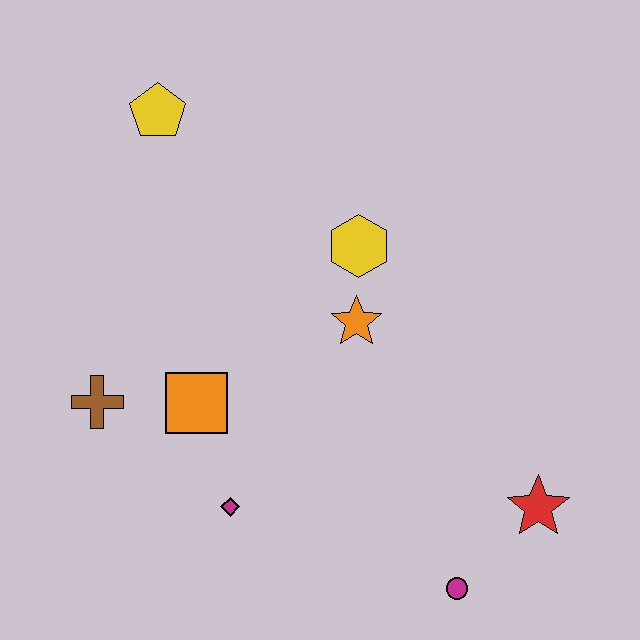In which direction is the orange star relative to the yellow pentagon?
The orange star is below the yellow pentagon.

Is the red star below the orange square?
Yes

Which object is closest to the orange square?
The brown cross is closest to the orange square.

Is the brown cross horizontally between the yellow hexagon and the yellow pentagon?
No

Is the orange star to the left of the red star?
Yes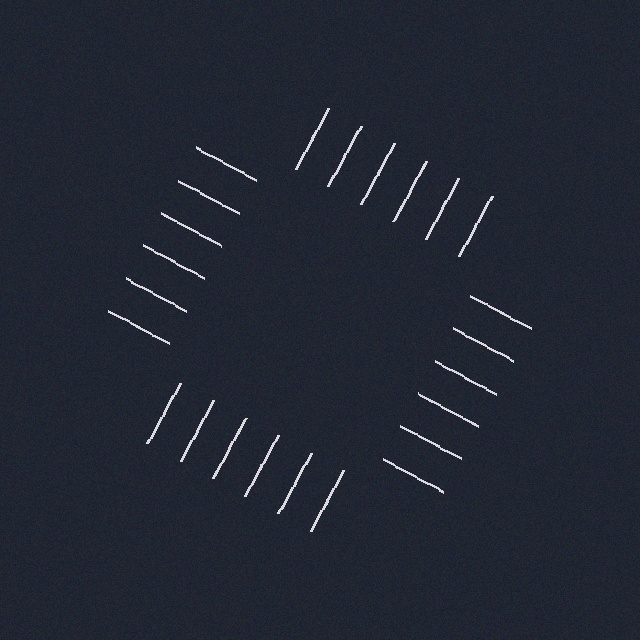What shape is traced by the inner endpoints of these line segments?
An illusory square — the line segments terminate on its edges but no continuous stroke is drawn.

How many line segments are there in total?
24 — 6 along each of the 4 edges.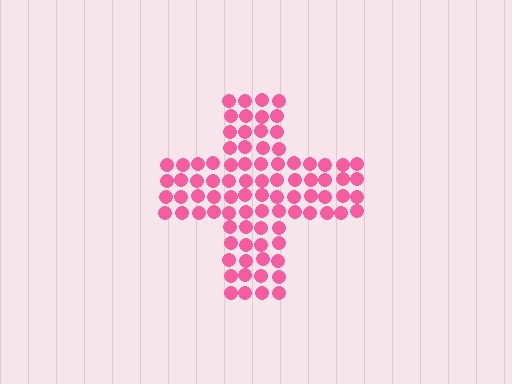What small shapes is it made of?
It is made of small circles.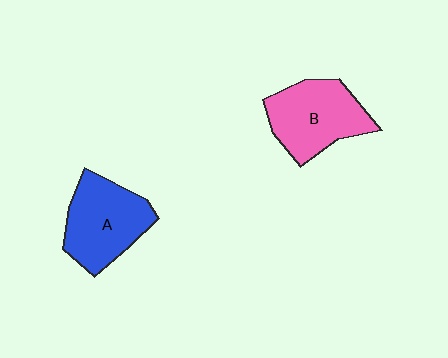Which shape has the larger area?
Shape A (blue).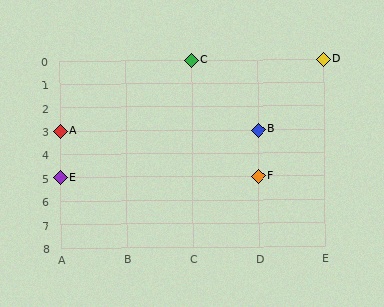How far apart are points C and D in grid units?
Points C and D are 2 columns apart.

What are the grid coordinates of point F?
Point F is at grid coordinates (D, 5).